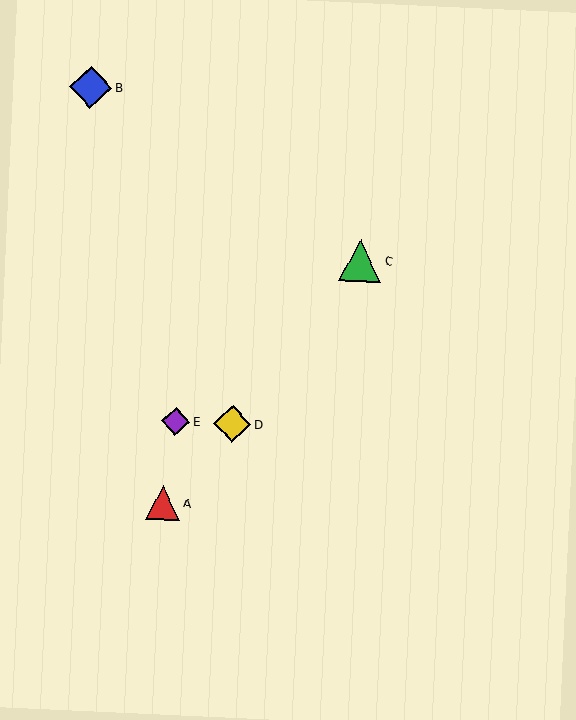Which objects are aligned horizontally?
Objects D, E are aligned horizontally.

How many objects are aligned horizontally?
2 objects (D, E) are aligned horizontally.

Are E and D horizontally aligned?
Yes, both are at y≈421.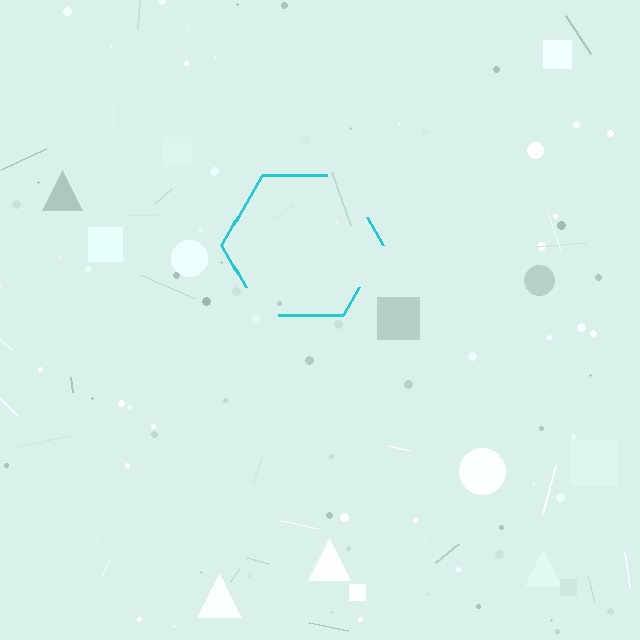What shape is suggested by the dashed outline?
The dashed outline suggests a hexagon.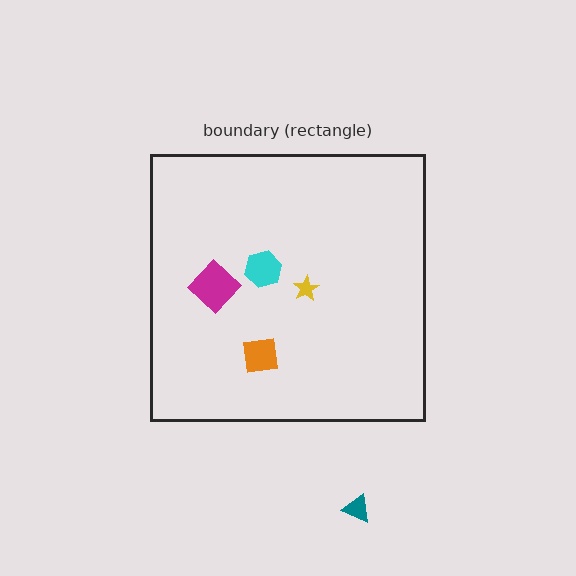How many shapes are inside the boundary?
4 inside, 1 outside.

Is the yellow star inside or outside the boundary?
Inside.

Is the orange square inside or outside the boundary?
Inside.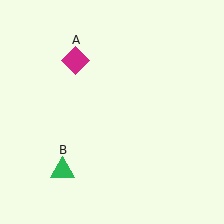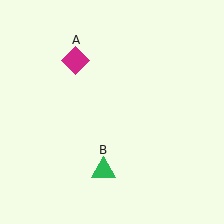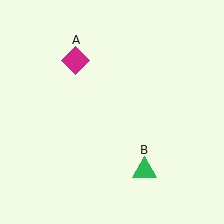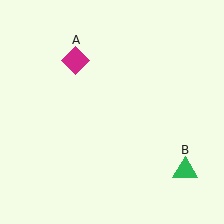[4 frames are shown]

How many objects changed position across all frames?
1 object changed position: green triangle (object B).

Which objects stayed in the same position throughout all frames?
Magenta diamond (object A) remained stationary.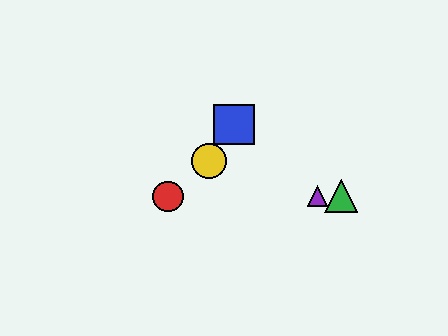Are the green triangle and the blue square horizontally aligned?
No, the green triangle is at y≈196 and the blue square is at y≈125.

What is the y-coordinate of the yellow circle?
The yellow circle is at y≈161.